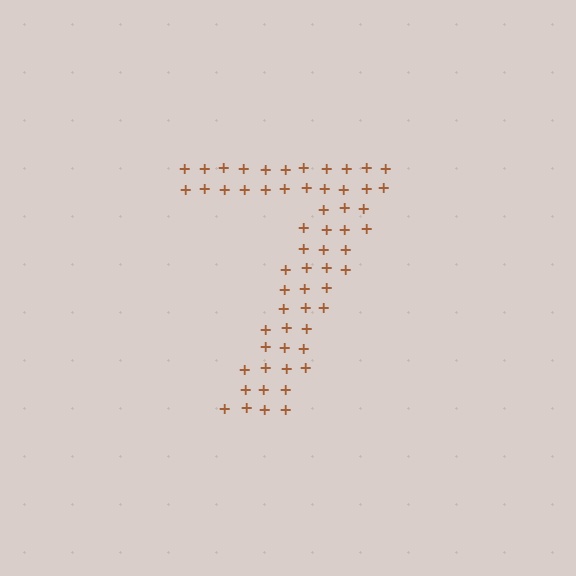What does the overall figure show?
The overall figure shows the digit 7.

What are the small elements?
The small elements are plus signs.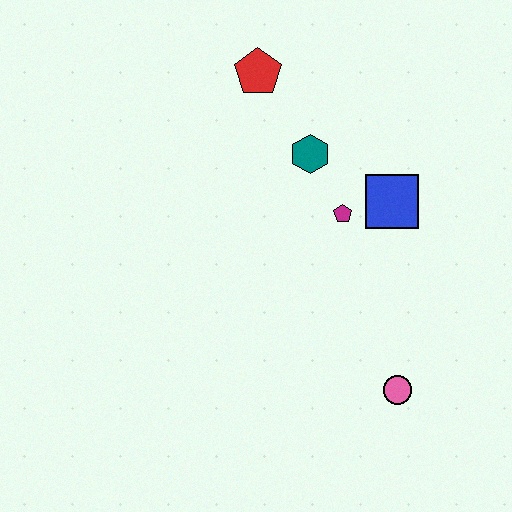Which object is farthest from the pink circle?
The red pentagon is farthest from the pink circle.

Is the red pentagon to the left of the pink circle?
Yes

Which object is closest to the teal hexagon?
The magenta pentagon is closest to the teal hexagon.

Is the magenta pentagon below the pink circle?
No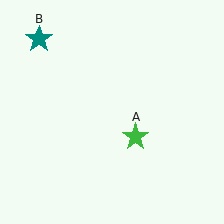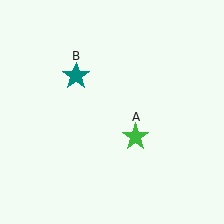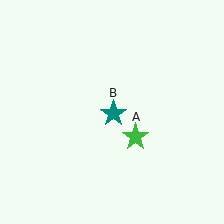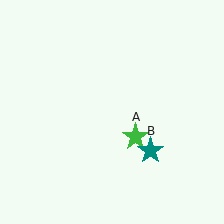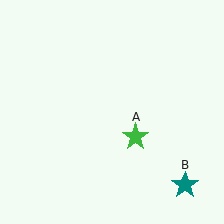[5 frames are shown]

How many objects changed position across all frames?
1 object changed position: teal star (object B).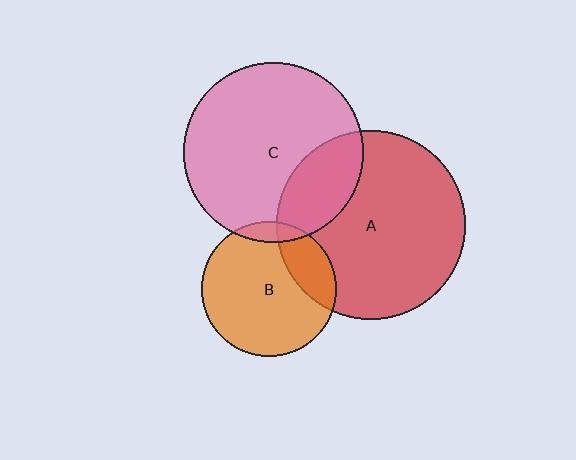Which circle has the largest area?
Circle A (red).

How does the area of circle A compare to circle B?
Approximately 2.0 times.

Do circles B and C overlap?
Yes.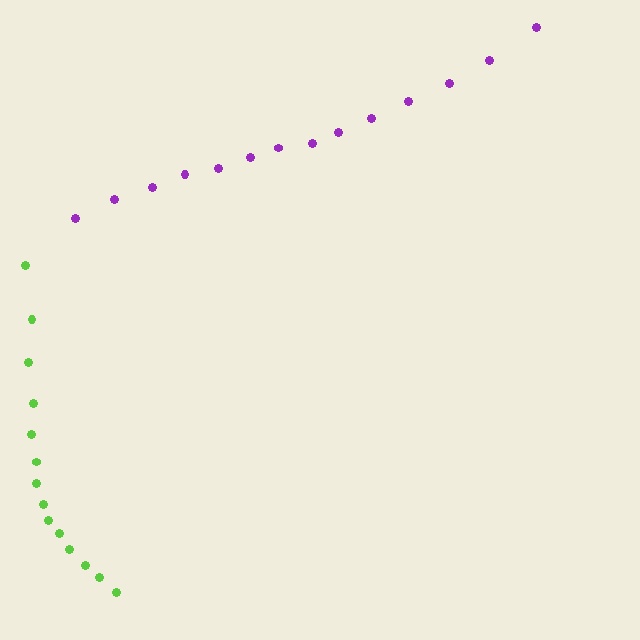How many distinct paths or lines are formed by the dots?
There are 2 distinct paths.